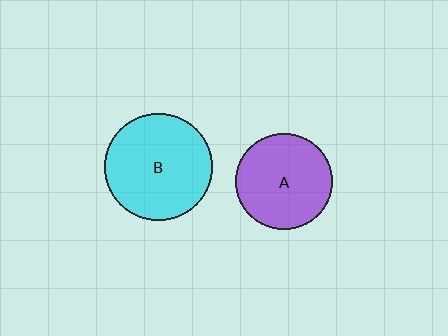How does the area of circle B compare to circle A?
Approximately 1.2 times.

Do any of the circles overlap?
No, none of the circles overlap.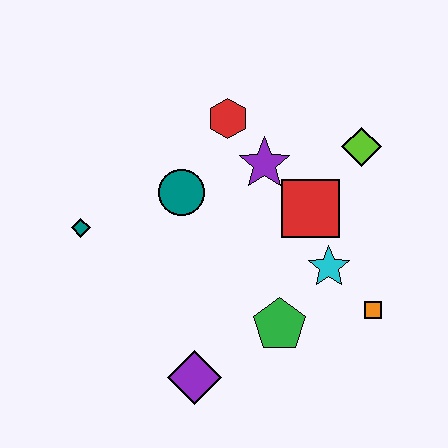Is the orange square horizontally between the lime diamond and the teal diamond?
No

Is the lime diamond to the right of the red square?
Yes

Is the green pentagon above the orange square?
No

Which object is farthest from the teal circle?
The orange square is farthest from the teal circle.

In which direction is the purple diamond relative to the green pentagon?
The purple diamond is to the left of the green pentagon.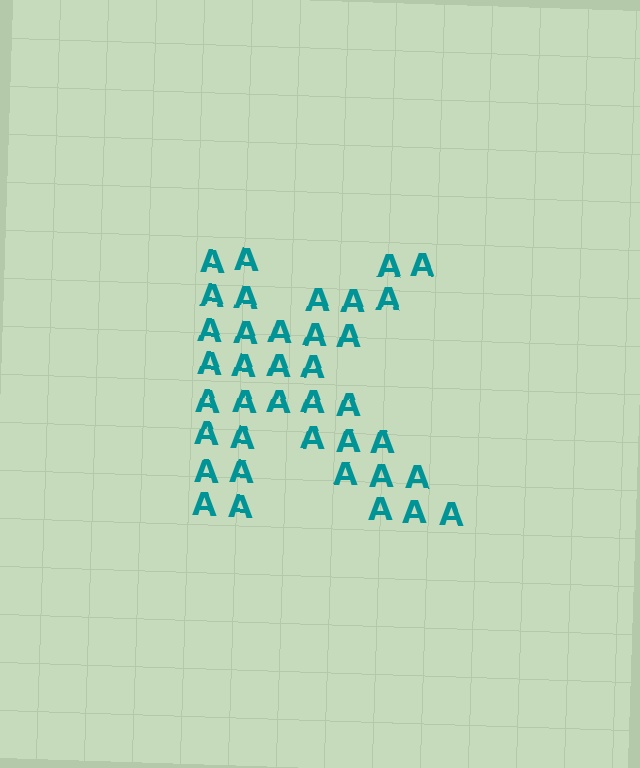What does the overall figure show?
The overall figure shows the letter K.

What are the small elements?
The small elements are letter A's.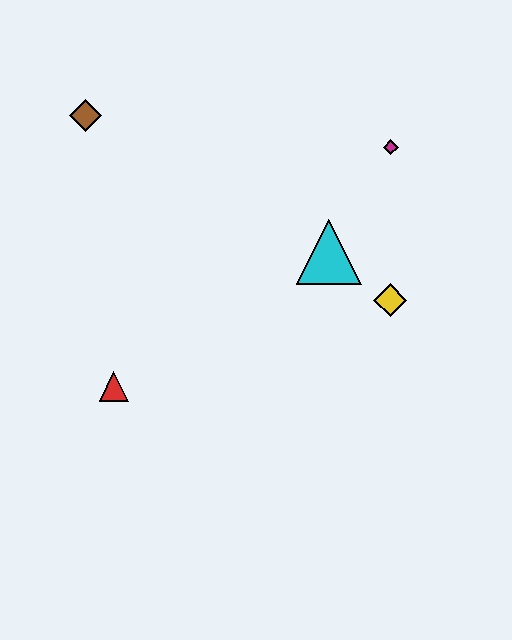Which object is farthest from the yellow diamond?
The brown diamond is farthest from the yellow diamond.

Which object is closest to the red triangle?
The cyan triangle is closest to the red triangle.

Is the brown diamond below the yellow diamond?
No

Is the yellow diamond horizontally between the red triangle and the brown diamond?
No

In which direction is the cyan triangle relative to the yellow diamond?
The cyan triangle is to the left of the yellow diamond.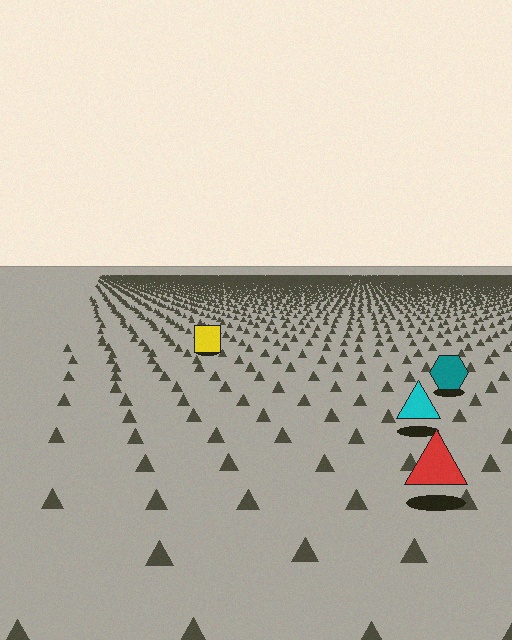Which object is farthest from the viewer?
The yellow square is farthest from the viewer. It appears smaller and the ground texture around it is denser.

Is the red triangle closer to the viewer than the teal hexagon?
Yes. The red triangle is closer — you can tell from the texture gradient: the ground texture is coarser near it.